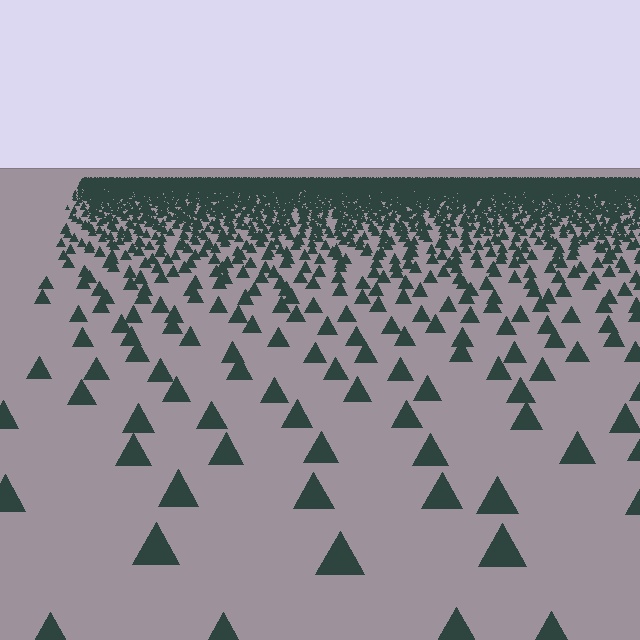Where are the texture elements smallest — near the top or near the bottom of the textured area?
Near the top.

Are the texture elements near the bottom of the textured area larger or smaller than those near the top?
Larger. Near the bottom, elements are closer to the viewer and appear at a bigger on-screen size.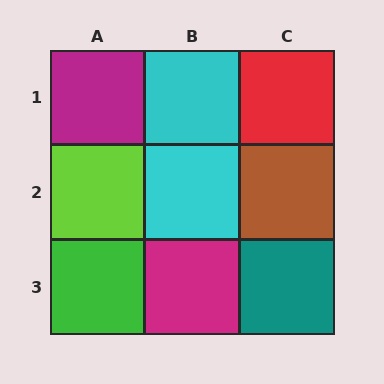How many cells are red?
1 cell is red.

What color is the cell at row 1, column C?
Red.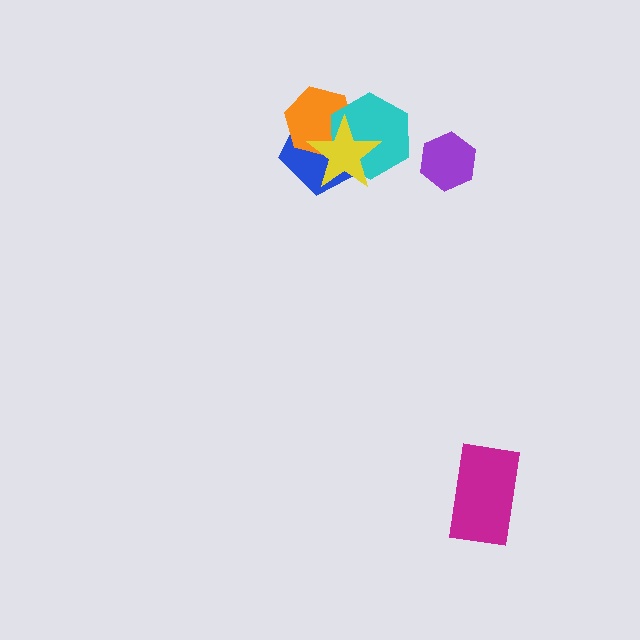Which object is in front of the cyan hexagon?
The yellow star is in front of the cyan hexagon.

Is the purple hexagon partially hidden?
No, no other shape covers it.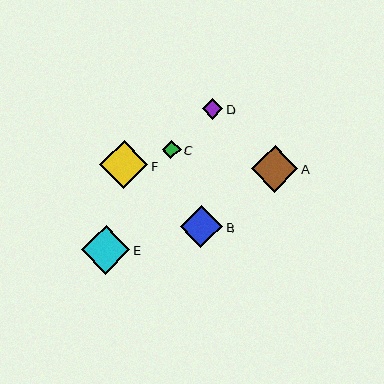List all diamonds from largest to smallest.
From largest to smallest: E, F, A, B, D, C.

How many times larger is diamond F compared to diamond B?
Diamond F is approximately 1.1 times the size of diamond B.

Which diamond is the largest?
Diamond E is the largest with a size of approximately 48 pixels.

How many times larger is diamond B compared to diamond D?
Diamond B is approximately 2.0 times the size of diamond D.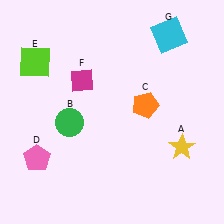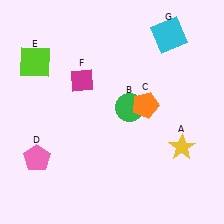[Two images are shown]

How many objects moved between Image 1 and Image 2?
1 object moved between the two images.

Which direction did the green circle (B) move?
The green circle (B) moved right.